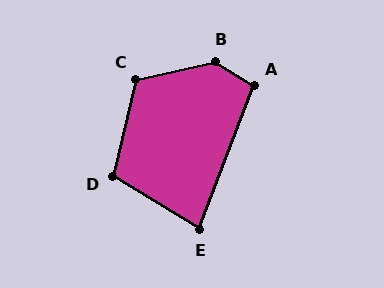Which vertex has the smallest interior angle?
E, at approximately 79 degrees.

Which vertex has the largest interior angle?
B, at approximately 136 degrees.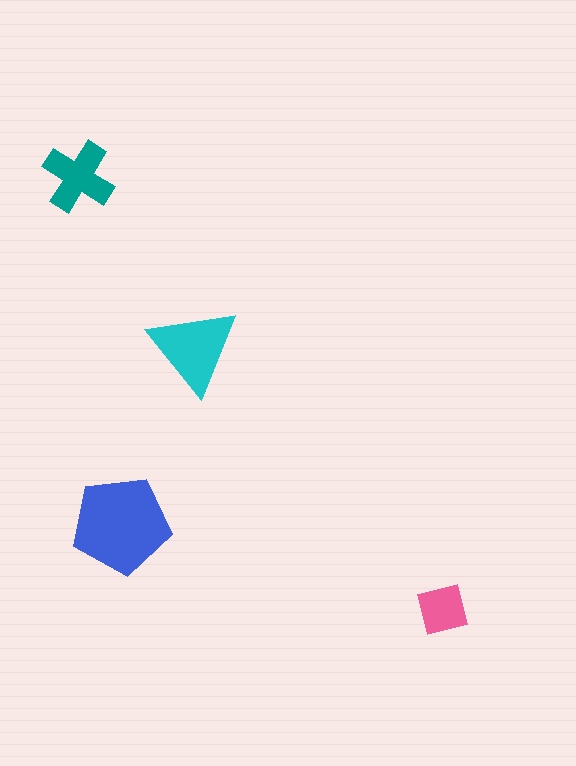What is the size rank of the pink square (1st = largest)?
4th.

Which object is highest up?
The teal cross is topmost.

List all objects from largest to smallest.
The blue pentagon, the cyan triangle, the teal cross, the pink square.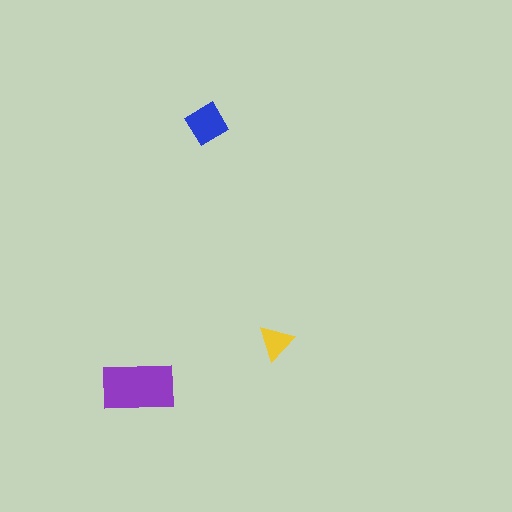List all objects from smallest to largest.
The yellow triangle, the blue diamond, the purple rectangle.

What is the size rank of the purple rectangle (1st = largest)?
1st.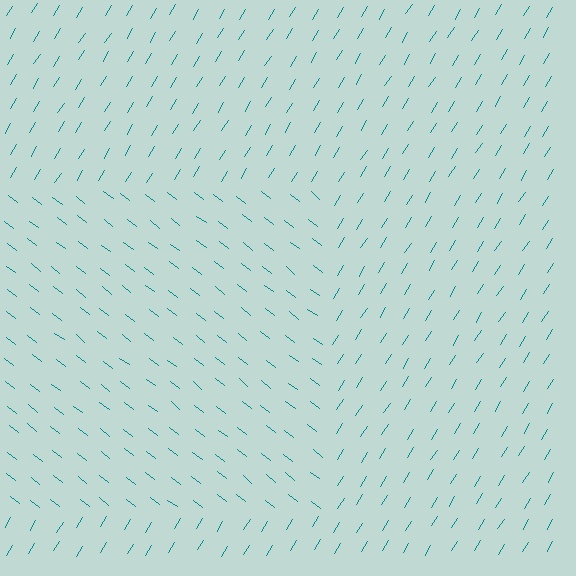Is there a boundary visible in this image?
Yes, there is a texture boundary formed by a change in line orientation.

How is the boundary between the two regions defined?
The boundary is defined purely by a change in line orientation (approximately 84 degrees difference). All lines are the same color and thickness.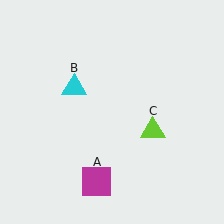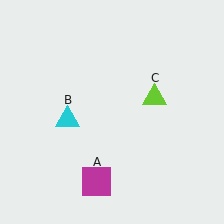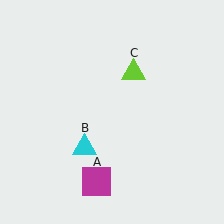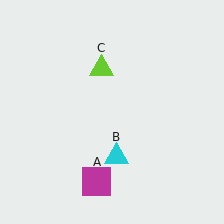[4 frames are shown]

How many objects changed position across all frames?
2 objects changed position: cyan triangle (object B), lime triangle (object C).